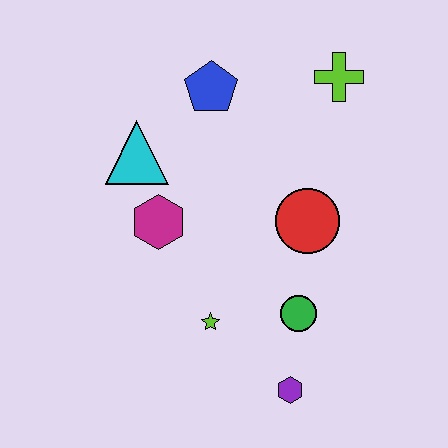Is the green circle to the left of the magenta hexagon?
No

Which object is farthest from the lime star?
The lime cross is farthest from the lime star.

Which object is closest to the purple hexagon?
The green circle is closest to the purple hexagon.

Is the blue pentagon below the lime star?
No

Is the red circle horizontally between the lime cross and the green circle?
Yes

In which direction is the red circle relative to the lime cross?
The red circle is below the lime cross.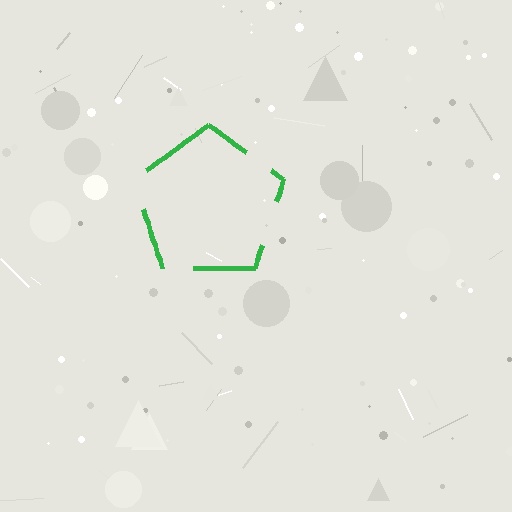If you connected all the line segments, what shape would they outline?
They would outline a pentagon.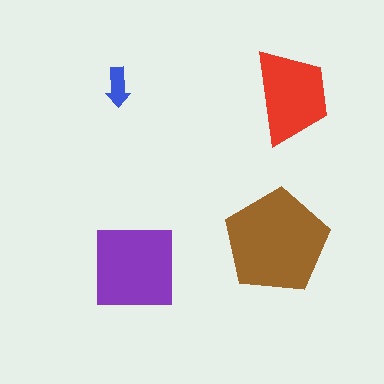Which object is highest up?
The blue arrow is topmost.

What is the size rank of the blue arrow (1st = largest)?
4th.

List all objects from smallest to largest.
The blue arrow, the red trapezoid, the purple square, the brown pentagon.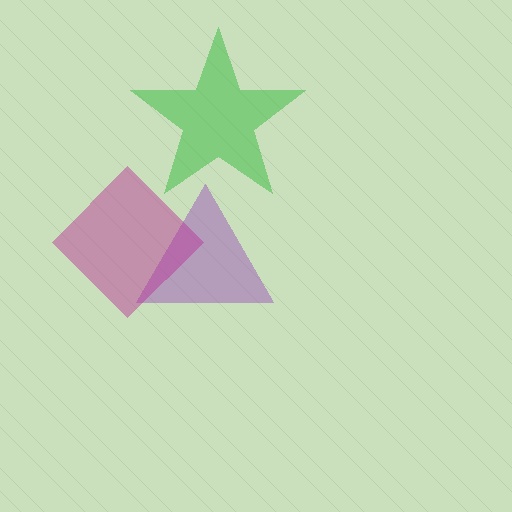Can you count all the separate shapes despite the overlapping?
Yes, there are 3 separate shapes.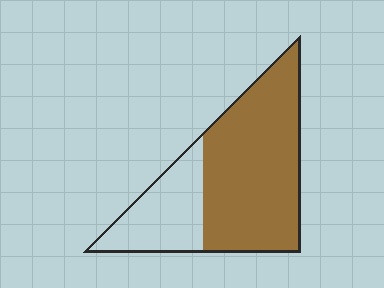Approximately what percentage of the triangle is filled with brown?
Approximately 70%.